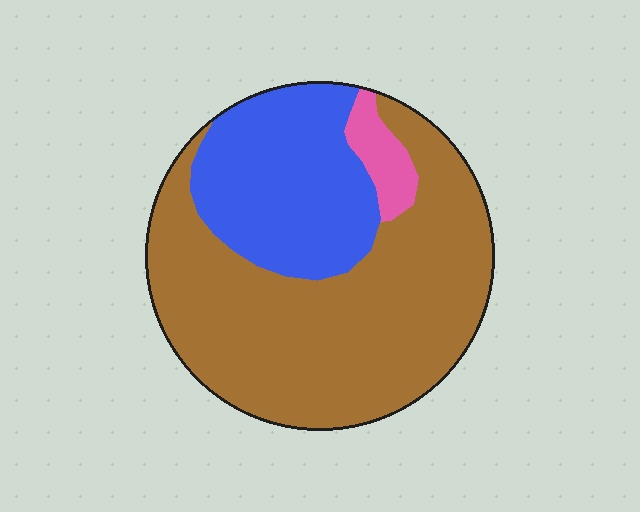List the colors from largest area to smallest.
From largest to smallest: brown, blue, pink.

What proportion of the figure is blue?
Blue covers roughly 30% of the figure.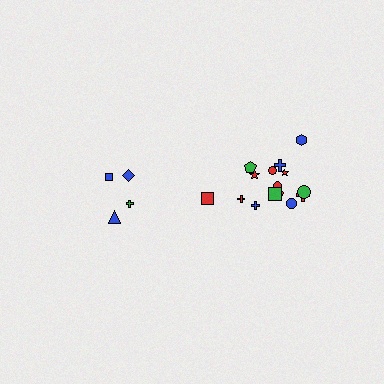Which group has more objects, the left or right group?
The right group.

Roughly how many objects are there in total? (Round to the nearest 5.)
Roughly 20 objects in total.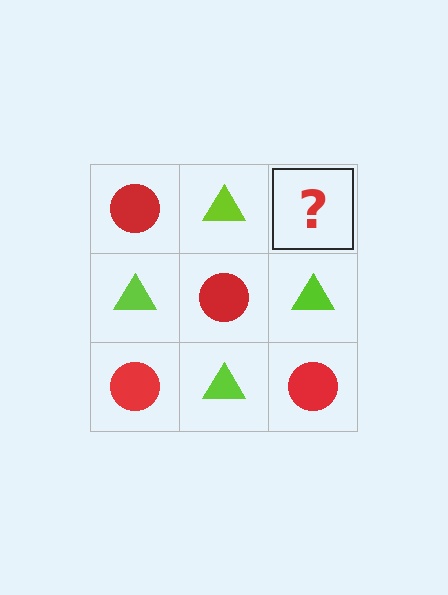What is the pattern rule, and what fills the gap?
The rule is that it alternates red circle and lime triangle in a checkerboard pattern. The gap should be filled with a red circle.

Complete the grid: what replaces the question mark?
The question mark should be replaced with a red circle.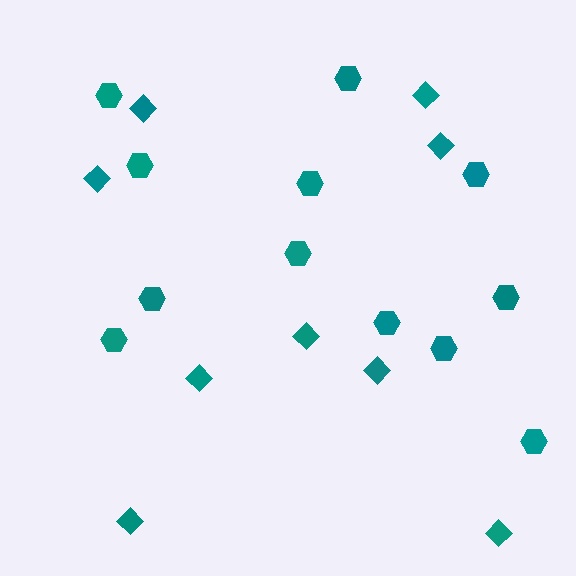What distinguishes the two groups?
There are 2 groups: one group of hexagons (12) and one group of diamonds (9).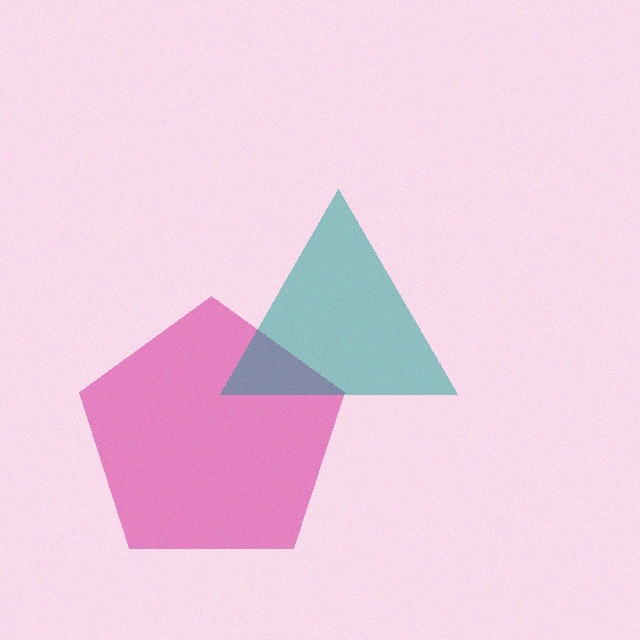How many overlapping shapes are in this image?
There are 2 overlapping shapes in the image.